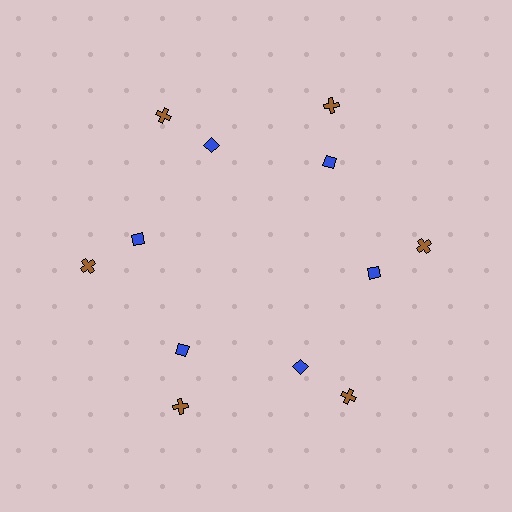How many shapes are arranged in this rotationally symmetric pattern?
There are 12 shapes, arranged in 6 groups of 2.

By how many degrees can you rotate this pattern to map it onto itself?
The pattern maps onto itself every 60 degrees of rotation.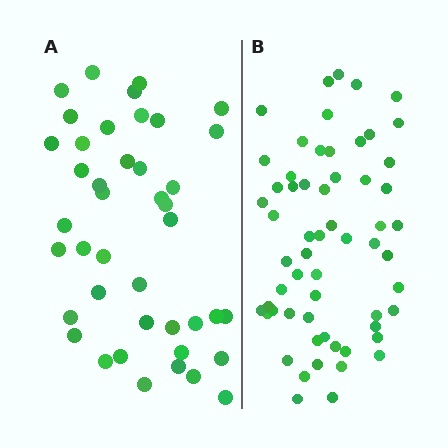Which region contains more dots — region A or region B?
Region B (the right region) has more dots.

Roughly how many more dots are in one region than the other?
Region B has approximately 20 more dots than region A.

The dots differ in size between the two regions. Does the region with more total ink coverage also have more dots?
No. Region A has more total ink coverage because its dots are larger, but region B actually contains more individual dots. Total area can be misleading — the number of items is what matters here.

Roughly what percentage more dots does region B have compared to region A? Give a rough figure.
About 45% more.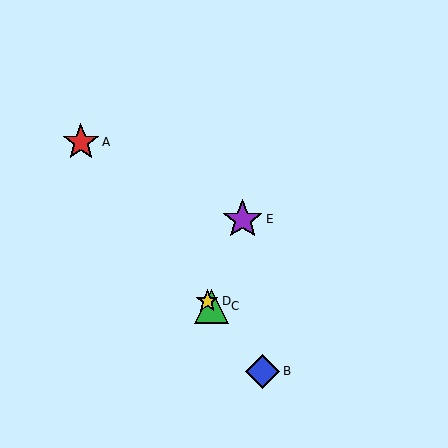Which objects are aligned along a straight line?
Objects A, B, C, D are aligned along a straight line.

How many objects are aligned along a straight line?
4 objects (A, B, C, D) are aligned along a straight line.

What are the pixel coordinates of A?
Object A is at (81, 142).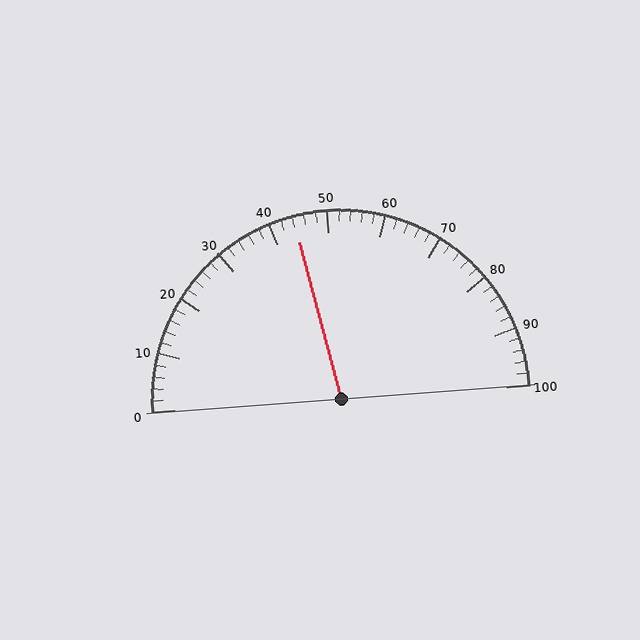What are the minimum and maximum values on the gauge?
The gauge ranges from 0 to 100.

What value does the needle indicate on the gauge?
The needle indicates approximately 44.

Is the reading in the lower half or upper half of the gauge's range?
The reading is in the lower half of the range (0 to 100).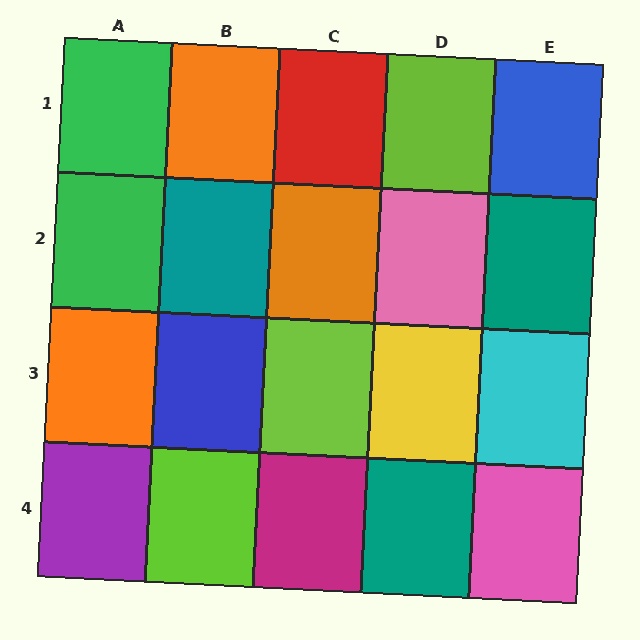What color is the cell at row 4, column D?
Teal.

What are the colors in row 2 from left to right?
Green, teal, orange, pink, teal.